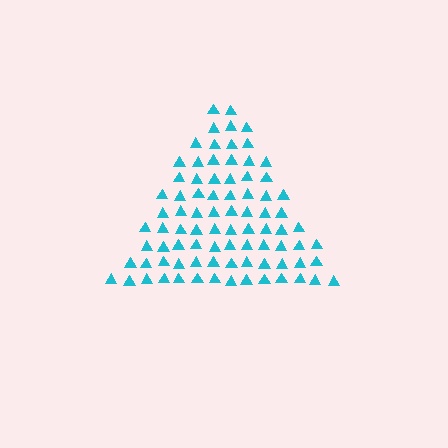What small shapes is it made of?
It is made of small triangles.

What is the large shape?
The large shape is a triangle.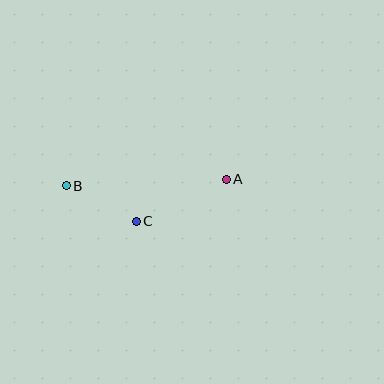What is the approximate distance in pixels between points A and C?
The distance between A and C is approximately 99 pixels.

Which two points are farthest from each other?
Points A and B are farthest from each other.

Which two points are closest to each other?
Points B and C are closest to each other.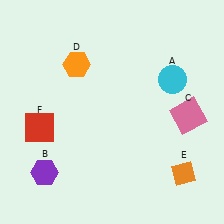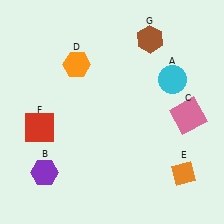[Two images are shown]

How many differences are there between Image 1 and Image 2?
There is 1 difference between the two images.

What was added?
A brown hexagon (G) was added in Image 2.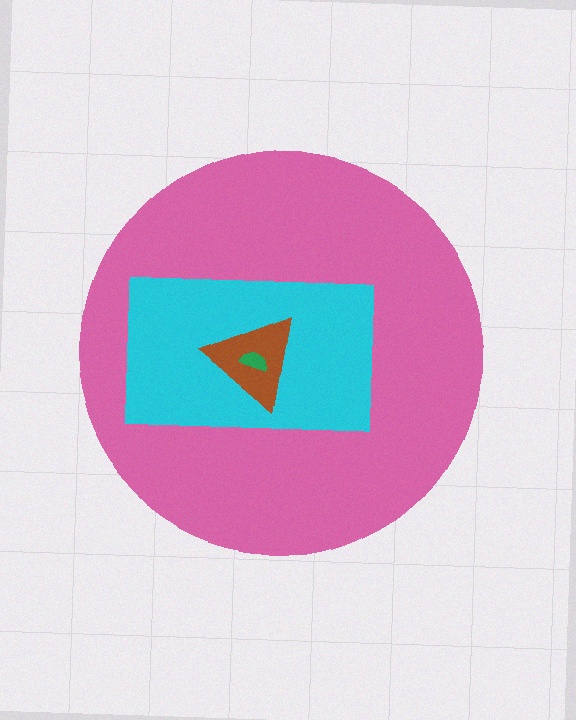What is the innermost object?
The green semicircle.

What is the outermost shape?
The pink circle.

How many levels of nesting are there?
4.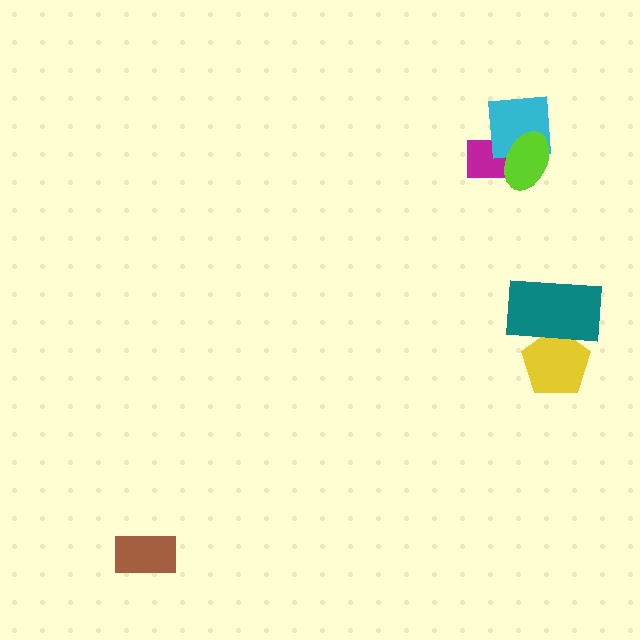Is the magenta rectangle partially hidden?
Yes, it is partially covered by another shape.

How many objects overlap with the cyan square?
2 objects overlap with the cyan square.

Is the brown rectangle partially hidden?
No, no other shape covers it.